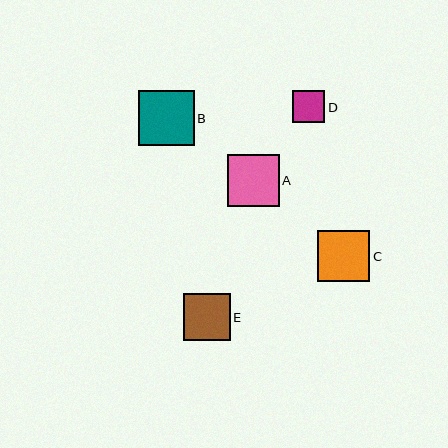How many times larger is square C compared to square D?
Square C is approximately 1.6 times the size of square D.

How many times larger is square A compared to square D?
Square A is approximately 1.6 times the size of square D.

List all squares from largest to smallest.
From largest to smallest: B, C, A, E, D.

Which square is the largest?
Square B is the largest with a size of approximately 55 pixels.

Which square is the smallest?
Square D is the smallest with a size of approximately 33 pixels.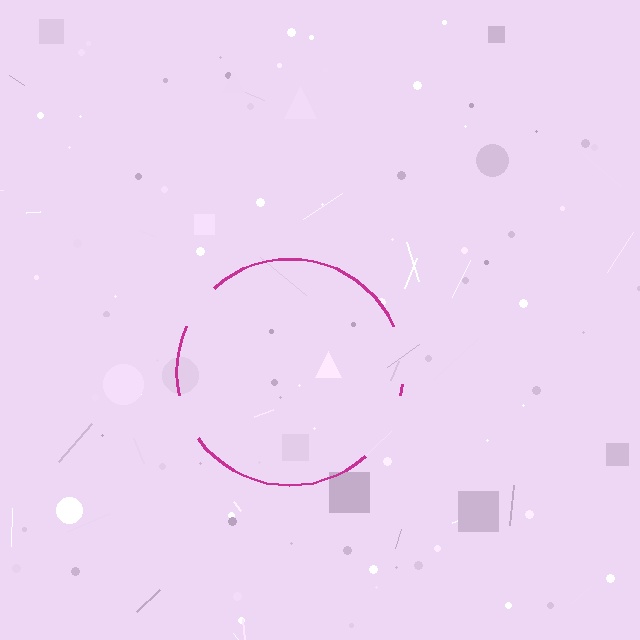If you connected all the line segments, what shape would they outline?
They would outline a circle.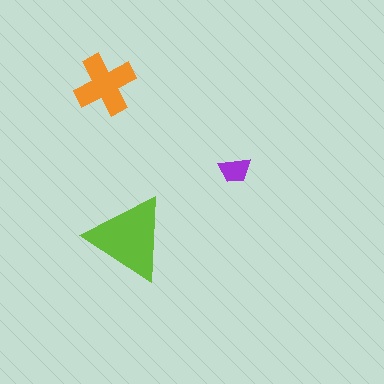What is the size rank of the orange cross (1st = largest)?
2nd.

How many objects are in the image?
There are 3 objects in the image.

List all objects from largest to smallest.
The lime triangle, the orange cross, the purple trapezoid.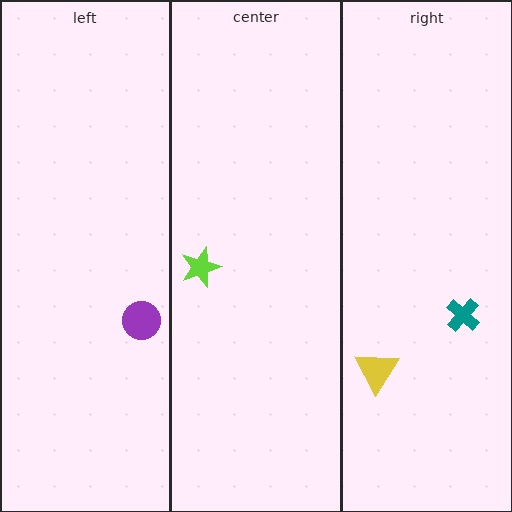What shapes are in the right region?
The teal cross, the yellow triangle.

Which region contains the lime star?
The center region.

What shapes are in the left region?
The purple circle.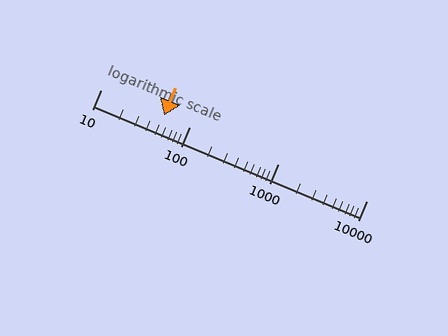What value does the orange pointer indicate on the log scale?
The pointer indicates approximately 52.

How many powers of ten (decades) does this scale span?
The scale spans 3 decades, from 10 to 10000.